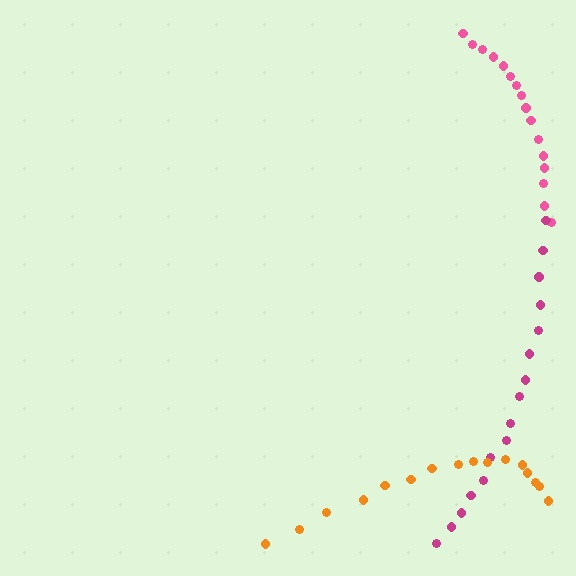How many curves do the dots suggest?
There are 3 distinct paths.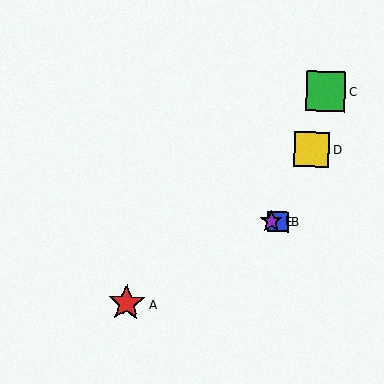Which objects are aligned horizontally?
Objects B, E are aligned horizontally.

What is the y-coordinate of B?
Object B is at y≈222.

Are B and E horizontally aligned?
Yes, both are at y≈222.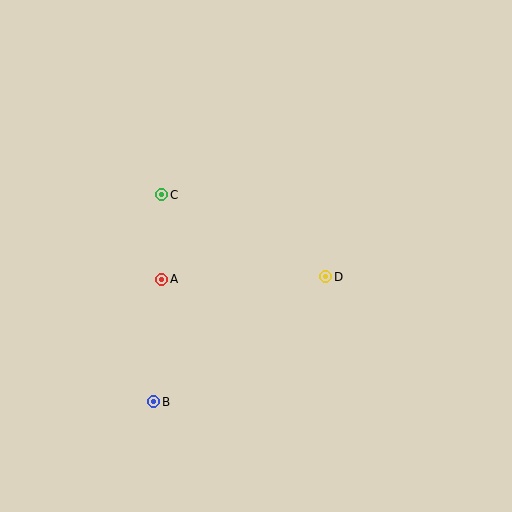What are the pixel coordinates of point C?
Point C is at (162, 195).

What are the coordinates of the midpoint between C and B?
The midpoint between C and B is at (158, 298).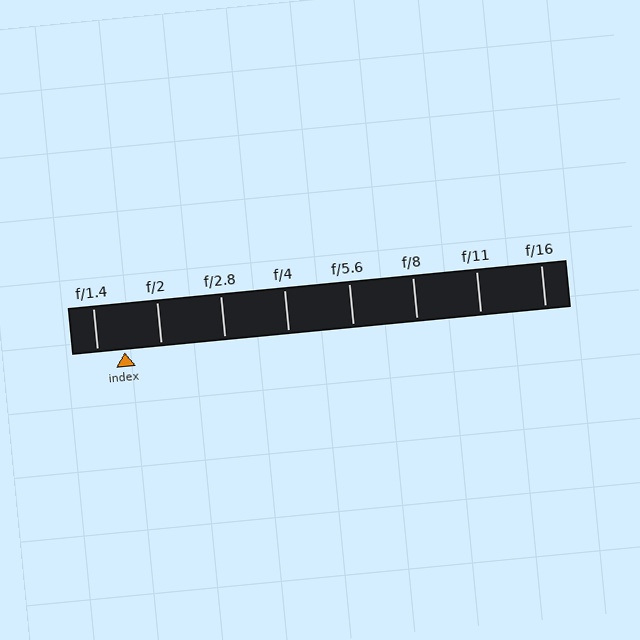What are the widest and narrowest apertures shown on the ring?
The widest aperture shown is f/1.4 and the narrowest is f/16.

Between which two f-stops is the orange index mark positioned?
The index mark is between f/1.4 and f/2.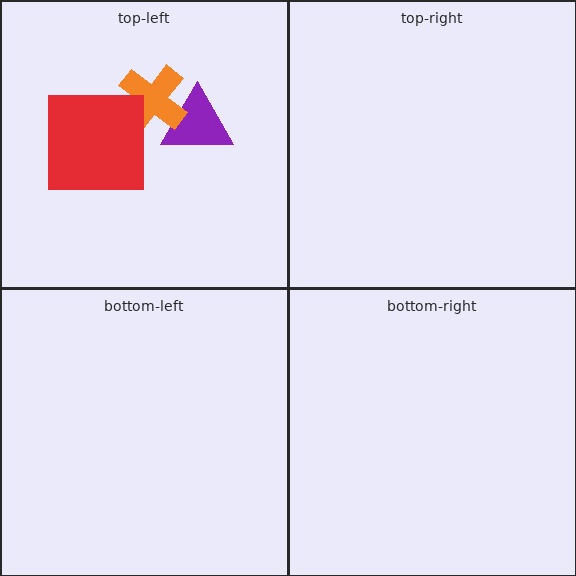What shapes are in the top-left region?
The purple triangle, the orange cross, the red square.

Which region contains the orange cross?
The top-left region.